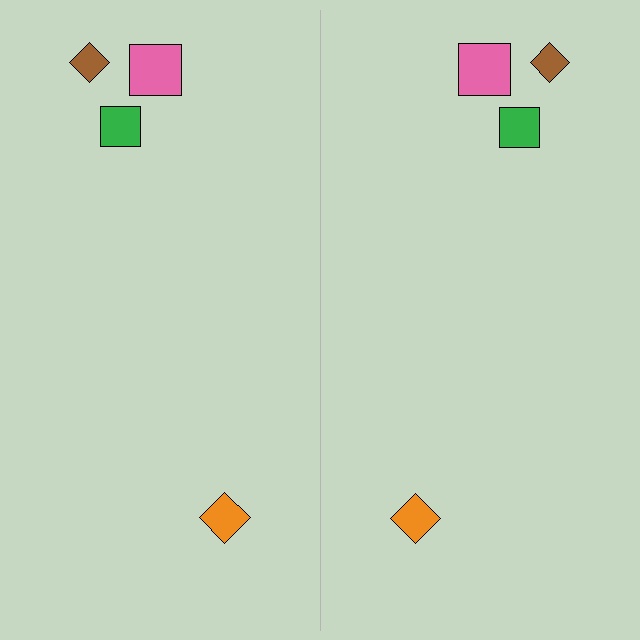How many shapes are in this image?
There are 8 shapes in this image.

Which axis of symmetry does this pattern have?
The pattern has a vertical axis of symmetry running through the center of the image.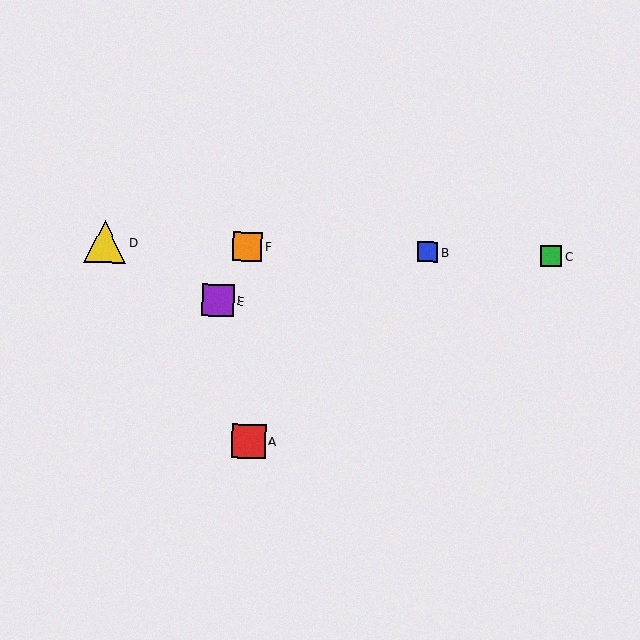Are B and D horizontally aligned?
Yes, both are at y≈252.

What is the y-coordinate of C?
Object C is at y≈256.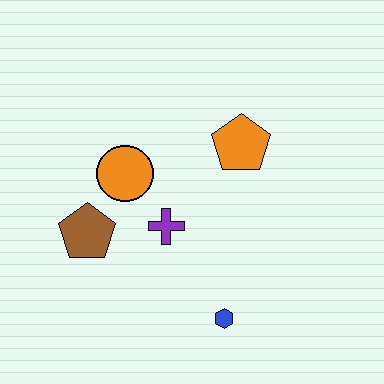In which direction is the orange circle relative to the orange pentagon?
The orange circle is to the left of the orange pentagon.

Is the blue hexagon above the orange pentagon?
No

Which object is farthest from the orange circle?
The blue hexagon is farthest from the orange circle.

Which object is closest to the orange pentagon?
The purple cross is closest to the orange pentagon.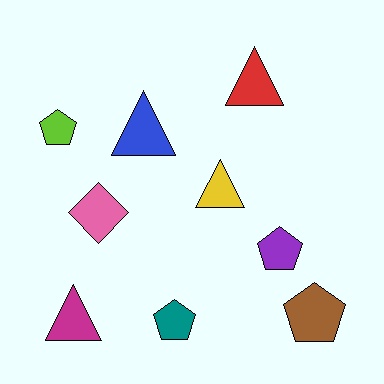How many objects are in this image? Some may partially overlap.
There are 9 objects.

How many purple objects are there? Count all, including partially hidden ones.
There is 1 purple object.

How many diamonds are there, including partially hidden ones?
There is 1 diamond.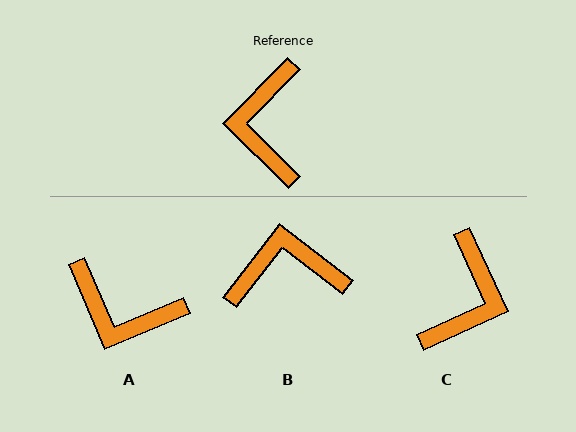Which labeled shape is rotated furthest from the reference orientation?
C, about 159 degrees away.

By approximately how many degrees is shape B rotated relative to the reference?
Approximately 83 degrees clockwise.